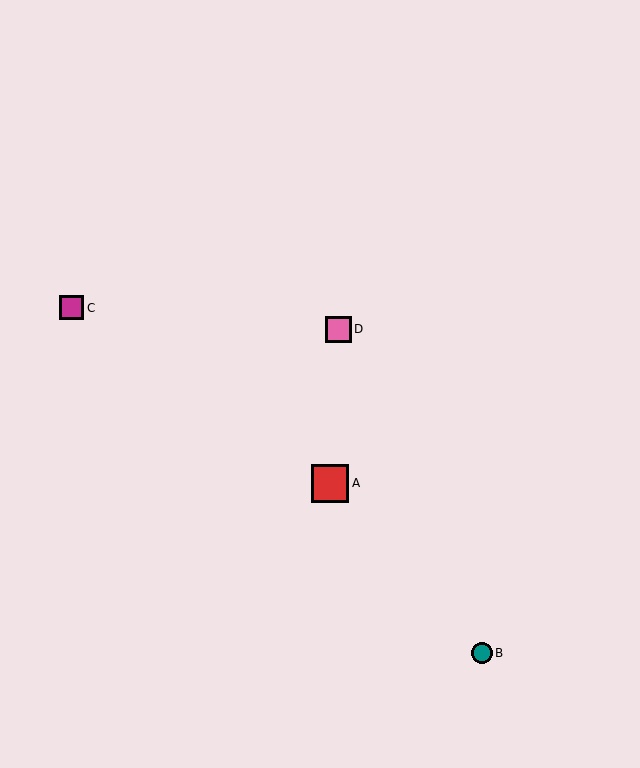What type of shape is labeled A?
Shape A is a red square.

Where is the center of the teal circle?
The center of the teal circle is at (482, 653).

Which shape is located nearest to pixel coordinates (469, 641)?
The teal circle (labeled B) at (482, 653) is nearest to that location.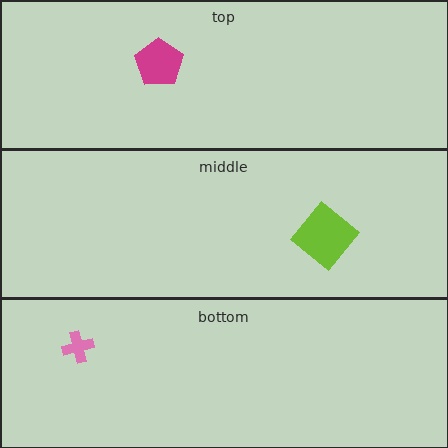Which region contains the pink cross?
The bottom region.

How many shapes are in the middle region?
1.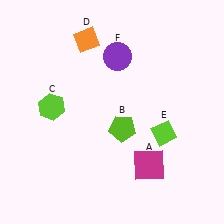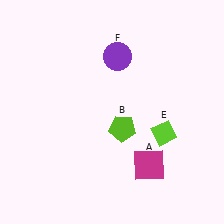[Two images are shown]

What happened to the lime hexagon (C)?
The lime hexagon (C) was removed in Image 2. It was in the top-left area of Image 1.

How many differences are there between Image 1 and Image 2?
There are 2 differences between the two images.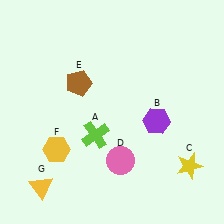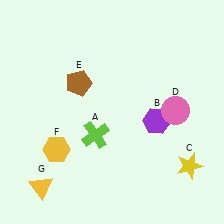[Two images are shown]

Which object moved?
The pink circle (D) moved right.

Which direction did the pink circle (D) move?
The pink circle (D) moved right.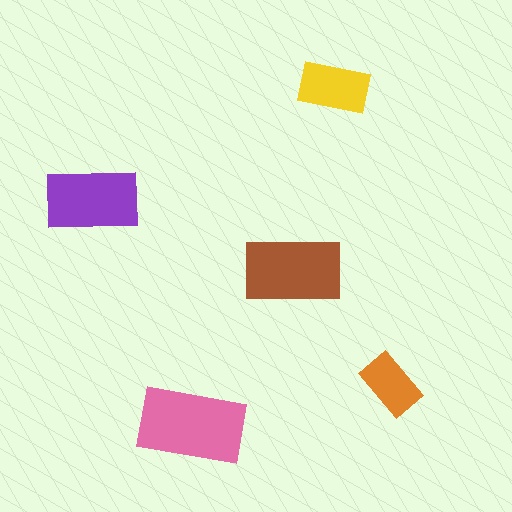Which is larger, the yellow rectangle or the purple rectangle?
The purple one.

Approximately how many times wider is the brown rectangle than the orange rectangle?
About 1.5 times wider.